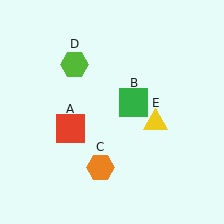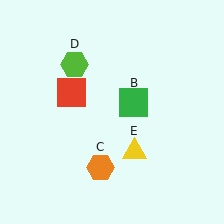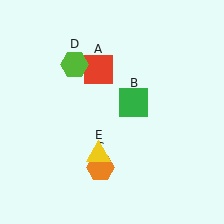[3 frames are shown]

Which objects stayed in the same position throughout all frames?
Green square (object B) and orange hexagon (object C) and lime hexagon (object D) remained stationary.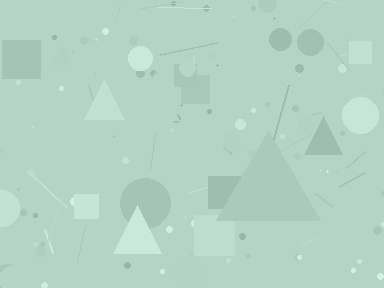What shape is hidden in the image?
A triangle is hidden in the image.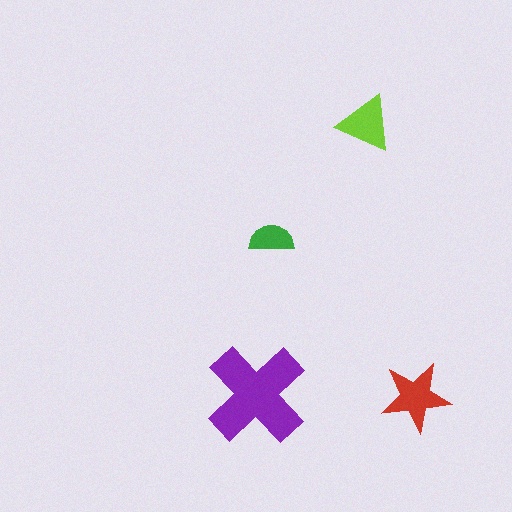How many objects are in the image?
There are 4 objects in the image.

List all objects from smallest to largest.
The green semicircle, the lime triangle, the red star, the purple cross.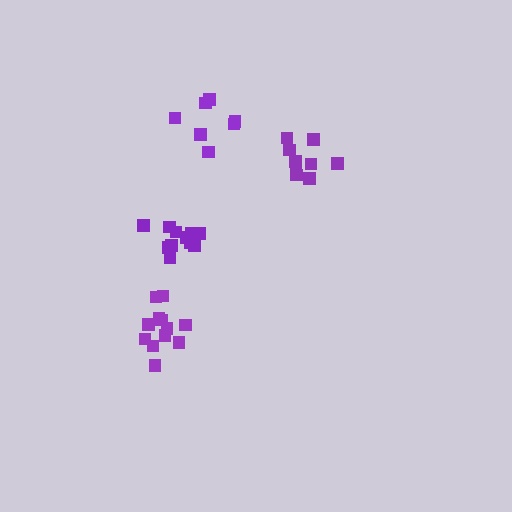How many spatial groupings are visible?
There are 4 spatial groupings.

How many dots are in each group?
Group 1: 12 dots, Group 2: 7 dots, Group 3: 12 dots, Group 4: 9 dots (40 total).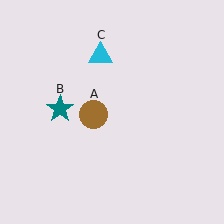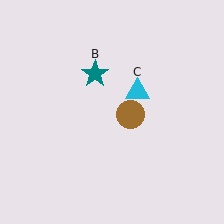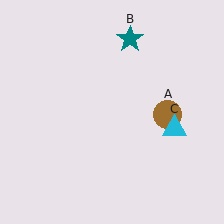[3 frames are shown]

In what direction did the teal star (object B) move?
The teal star (object B) moved up and to the right.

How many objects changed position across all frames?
3 objects changed position: brown circle (object A), teal star (object B), cyan triangle (object C).